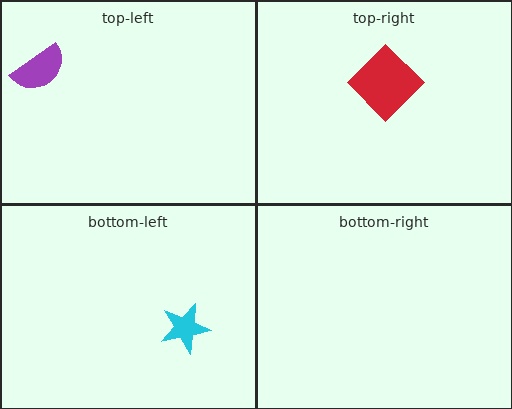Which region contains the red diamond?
The top-right region.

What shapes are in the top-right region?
The red diamond.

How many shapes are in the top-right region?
1.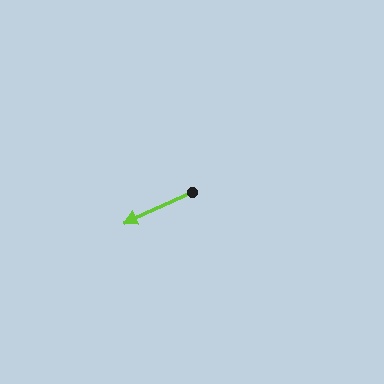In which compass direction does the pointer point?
Southwest.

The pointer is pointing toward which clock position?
Roughly 8 o'clock.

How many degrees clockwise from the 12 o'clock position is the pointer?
Approximately 245 degrees.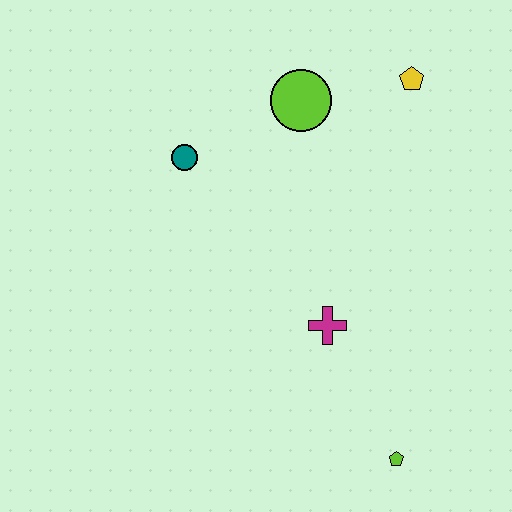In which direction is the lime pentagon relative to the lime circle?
The lime pentagon is below the lime circle.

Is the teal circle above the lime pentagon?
Yes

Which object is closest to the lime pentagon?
The magenta cross is closest to the lime pentagon.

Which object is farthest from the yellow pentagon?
The lime pentagon is farthest from the yellow pentagon.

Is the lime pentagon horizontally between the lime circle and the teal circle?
No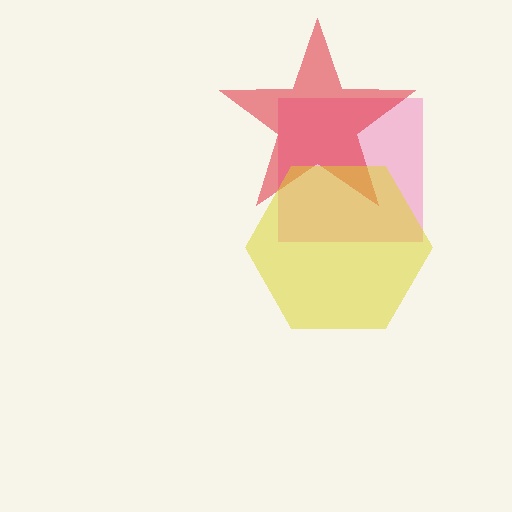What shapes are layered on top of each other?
The layered shapes are: a pink square, a red star, a yellow hexagon.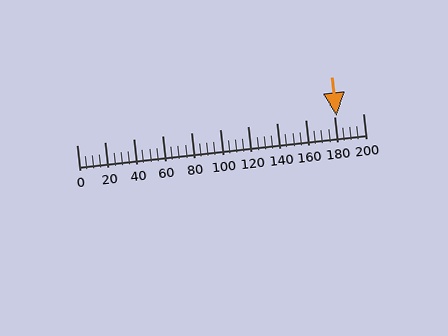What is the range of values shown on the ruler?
The ruler shows values from 0 to 200.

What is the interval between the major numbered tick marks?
The major tick marks are spaced 20 units apart.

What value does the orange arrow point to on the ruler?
The orange arrow points to approximately 182.